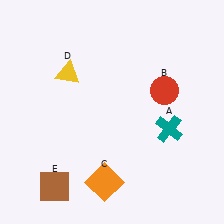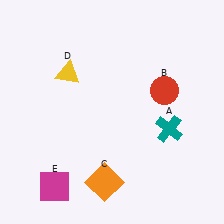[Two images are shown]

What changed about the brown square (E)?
In Image 1, E is brown. In Image 2, it changed to magenta.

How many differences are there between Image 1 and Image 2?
There is 1 difference between the two images.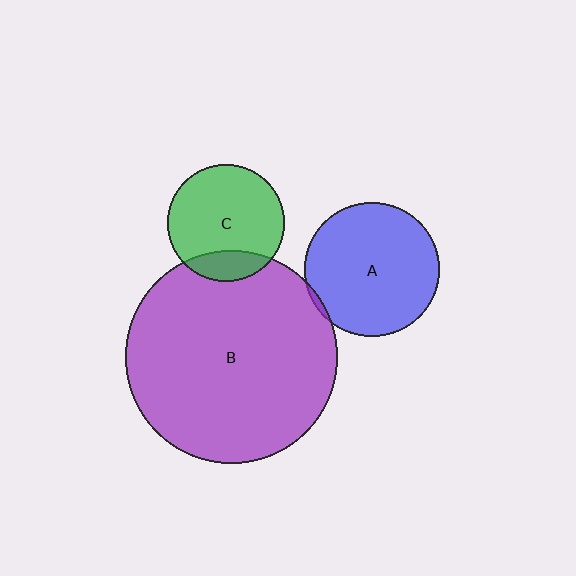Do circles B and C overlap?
Yes.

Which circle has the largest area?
Circle B (purple).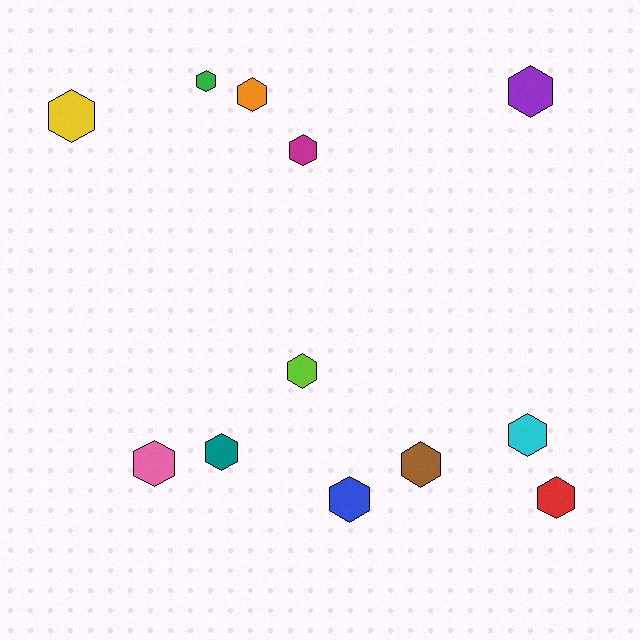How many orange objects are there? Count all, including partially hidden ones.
There is 1 orange object.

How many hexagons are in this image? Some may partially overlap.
There are 12 hexagons.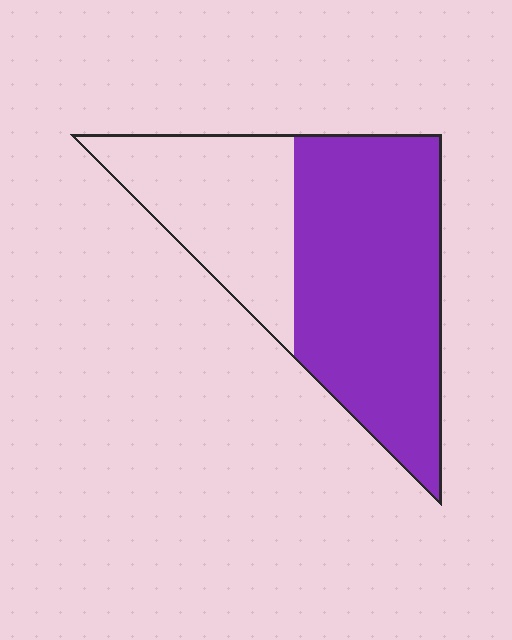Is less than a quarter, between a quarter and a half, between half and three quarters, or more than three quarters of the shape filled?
Between half and three quarters.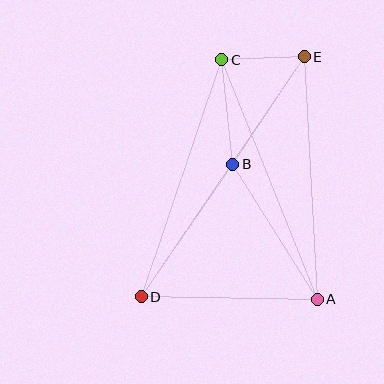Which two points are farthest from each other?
Points D and E are farthest from each other.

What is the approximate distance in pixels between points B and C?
The distance between B and C is approximately 105 pixels.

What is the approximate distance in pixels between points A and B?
The distance between A and B is approximately 159 pixels.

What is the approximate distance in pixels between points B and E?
The distance between B and E is approximately 129 pixels.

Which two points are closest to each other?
Points C and E are closest to each other.